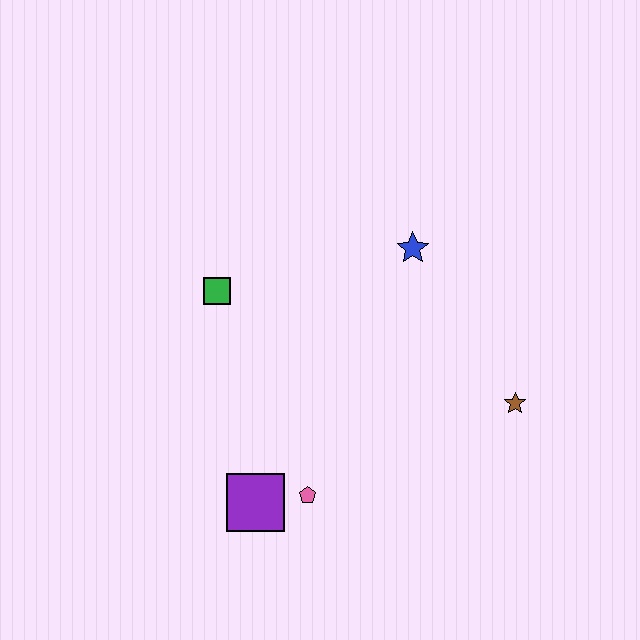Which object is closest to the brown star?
The blue star is closest to the brown star.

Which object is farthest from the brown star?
The green square is farthest from the brown star.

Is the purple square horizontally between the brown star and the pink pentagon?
No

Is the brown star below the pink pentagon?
No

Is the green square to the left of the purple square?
Yes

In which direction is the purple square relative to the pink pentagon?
The purple square is to the left of the pink pentagon.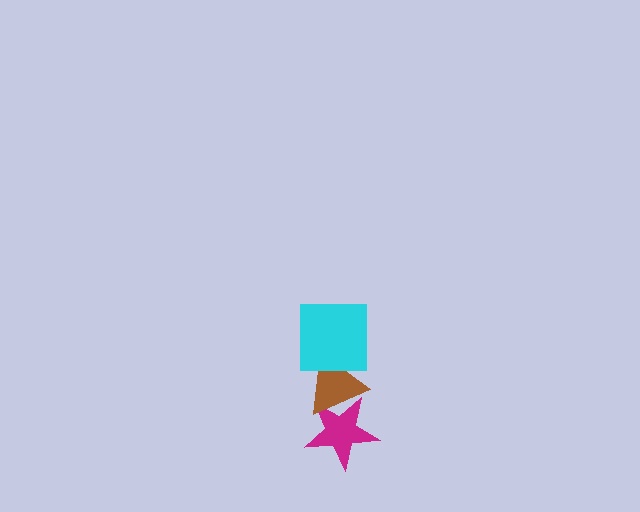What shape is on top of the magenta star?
The brown triangle is on top of the magenta star.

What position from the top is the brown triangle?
The brown triangle is 2nd from the top.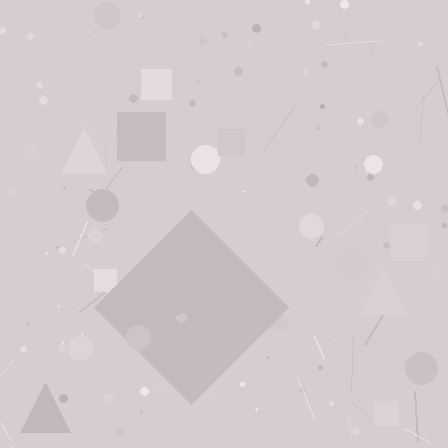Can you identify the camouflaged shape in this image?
The camouflaged shape is a diamond.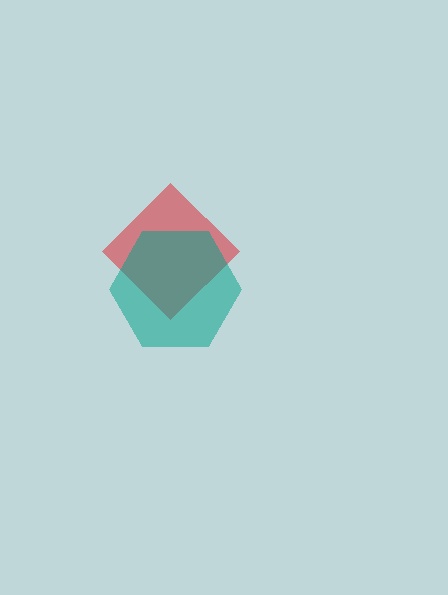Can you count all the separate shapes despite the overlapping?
Yes, there are 2 separate shapes.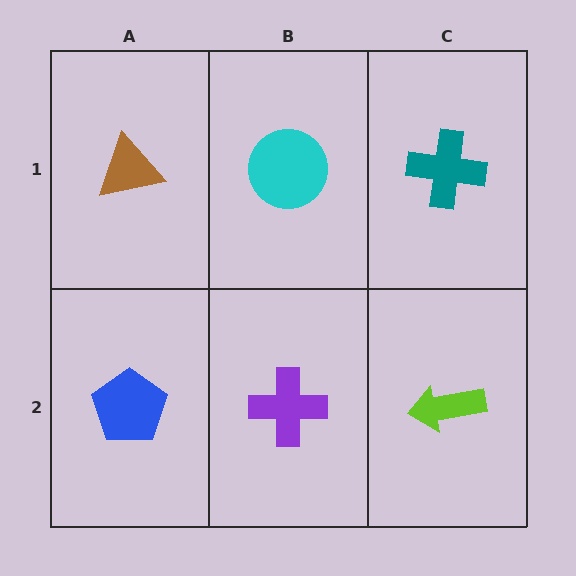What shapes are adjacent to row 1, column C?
A lime arrow (row 2, column C), a cyan circle (row 1, column B).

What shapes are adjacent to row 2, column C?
A teal cross (row 1, column C), a purple cross (row 2, column B).